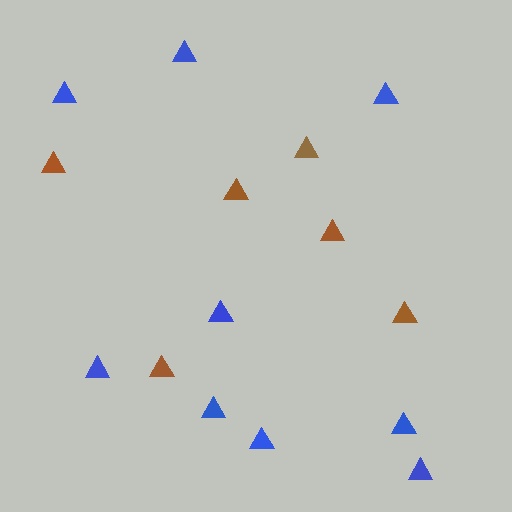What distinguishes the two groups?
There are 2 groups: one group of brown triangles (6) and one group of blue triangles (9).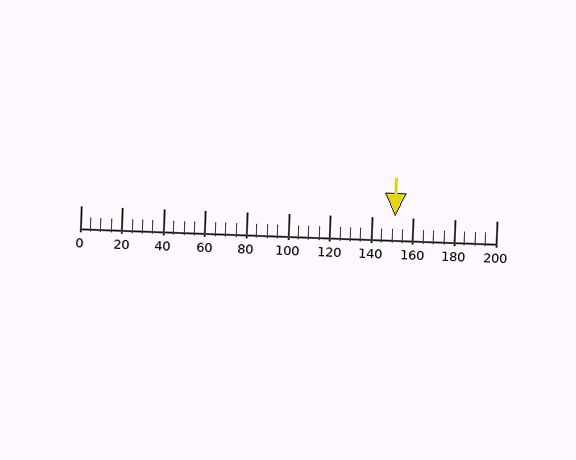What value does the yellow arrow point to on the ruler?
The yellow arrow points to approximately 151.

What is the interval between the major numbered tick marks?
The major tick marks are spaced 20 units apart.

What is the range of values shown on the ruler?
The ruler shows values from 0 to 200.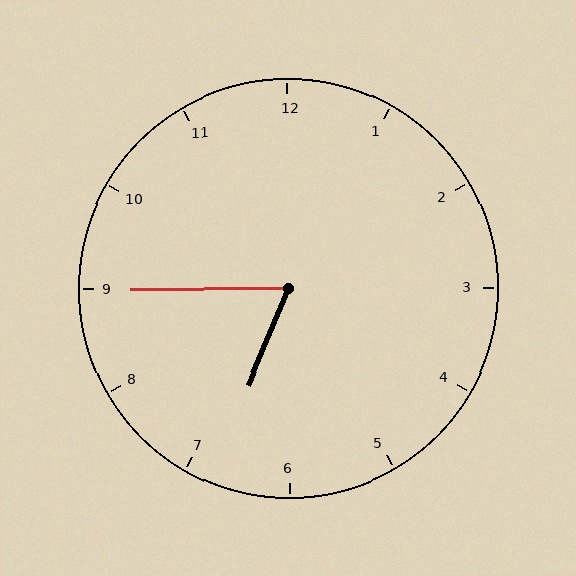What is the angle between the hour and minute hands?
Approximately 68 degrees.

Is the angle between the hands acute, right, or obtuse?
It is acute.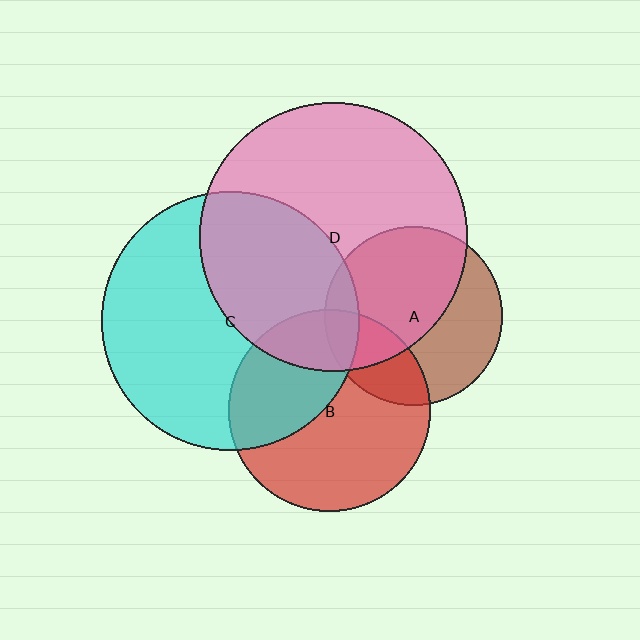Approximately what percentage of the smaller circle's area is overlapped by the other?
Approximately 40%.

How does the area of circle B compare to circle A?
Approximately 1.3 times.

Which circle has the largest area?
Circle D (pink).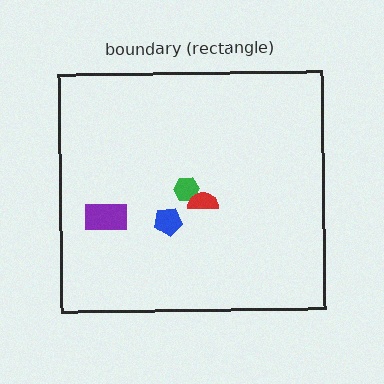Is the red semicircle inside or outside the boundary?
Inside.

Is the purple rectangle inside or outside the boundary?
Inside.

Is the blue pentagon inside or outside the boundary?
Inside.